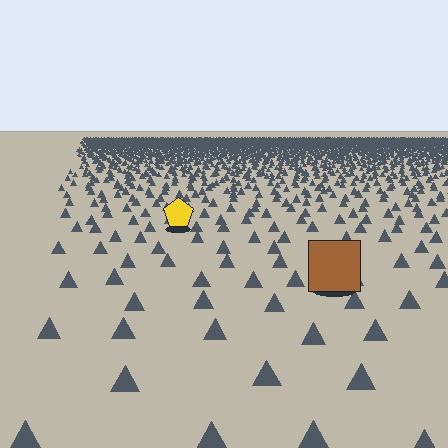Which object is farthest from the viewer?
The yellow pentagon is farthest from the viewer. It appears smaller and the ground texture around it is denser.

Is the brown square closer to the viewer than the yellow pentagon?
Yes. The brown square is closer — you can tell from the texture gradient: the ground texture is coarser near it.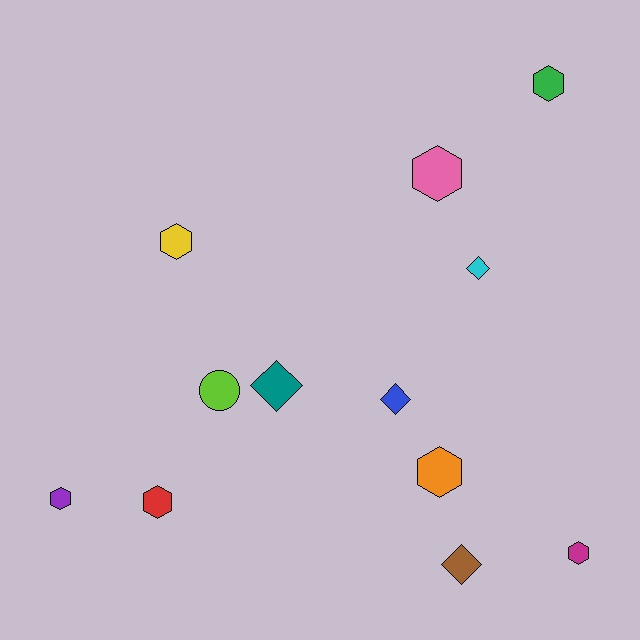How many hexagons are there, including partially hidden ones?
There are 7 hexagons.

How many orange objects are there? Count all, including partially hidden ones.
There is 1 orange object.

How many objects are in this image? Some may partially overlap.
There are 12 objects.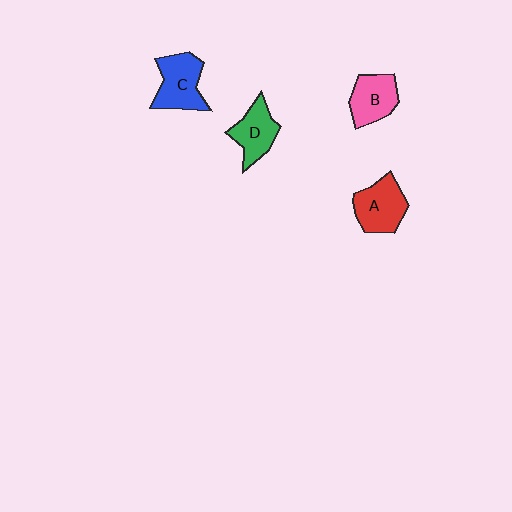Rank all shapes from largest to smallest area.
From largest to smallest: C (blue), A (red), D (green), B (pink).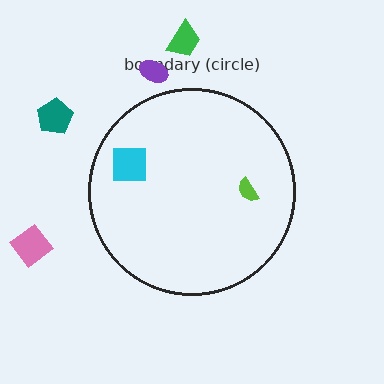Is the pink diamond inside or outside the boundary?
Outside.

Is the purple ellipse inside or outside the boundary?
Outside.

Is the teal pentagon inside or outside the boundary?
Outside.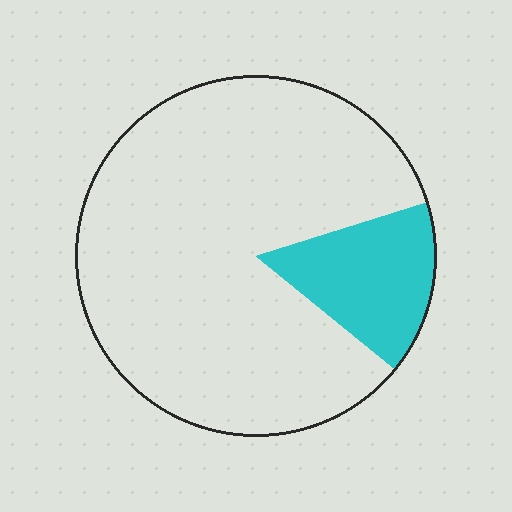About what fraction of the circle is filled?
About one sixth (1/6).